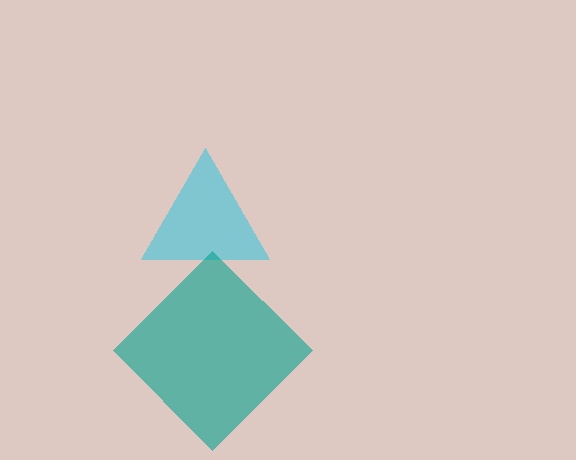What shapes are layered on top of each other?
The layered shapes are: a cyan triangle, a teal diamond.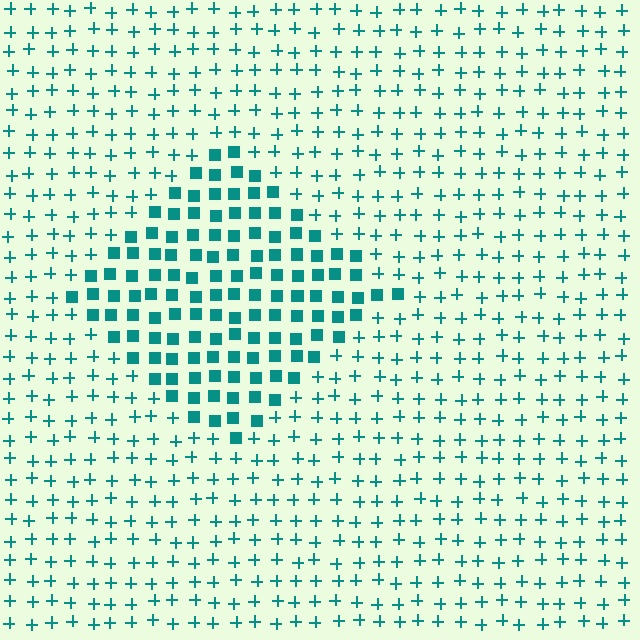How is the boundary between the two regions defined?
The boundary is defined by a change in element shape: squares inside vs. plus signs outside. All elements share the same color and spacing.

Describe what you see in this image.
The image is filled with small teal elements arranged in a uniform grid. A diamond-shaped region contains squares, while the surrounding area contains plus signs. The boundary is defined purely by the change in element shape.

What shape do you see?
I see a diamond.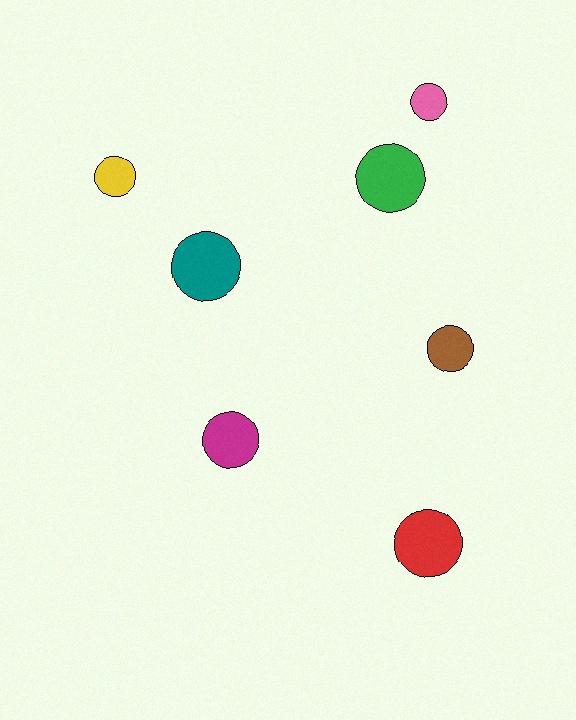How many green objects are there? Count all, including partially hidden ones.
There is 1 green object.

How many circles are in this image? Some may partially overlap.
There are 7 circles.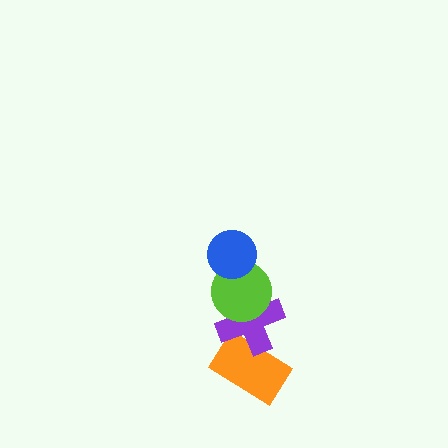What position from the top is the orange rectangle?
The orange rectangle is 4th from the top.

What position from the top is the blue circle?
The blue circle is 1st from the top.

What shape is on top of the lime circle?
The blue circle is on top of the lime circle.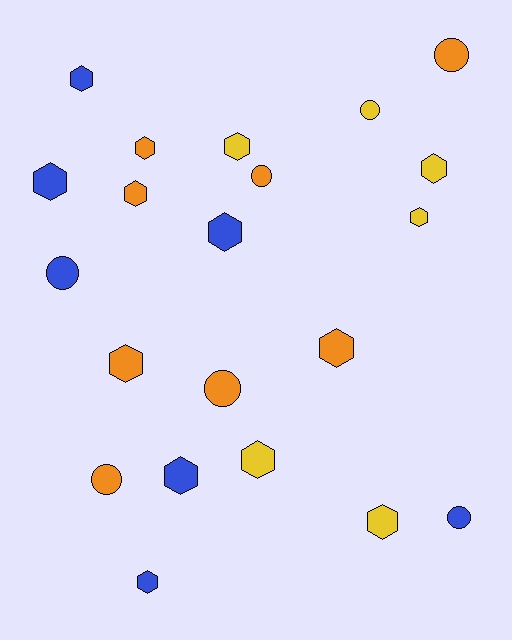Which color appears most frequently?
Orange, with 8 objects.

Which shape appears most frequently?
Hexagon, with 14 objects.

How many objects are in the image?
There are 21 objects.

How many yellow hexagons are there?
There are 5 yellow hexagons.